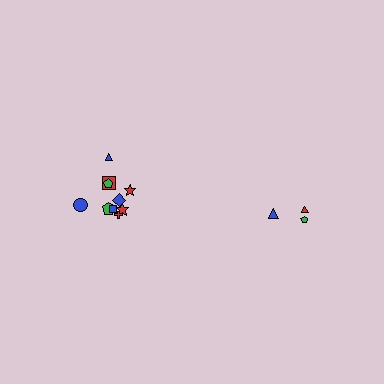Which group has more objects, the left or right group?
The left group.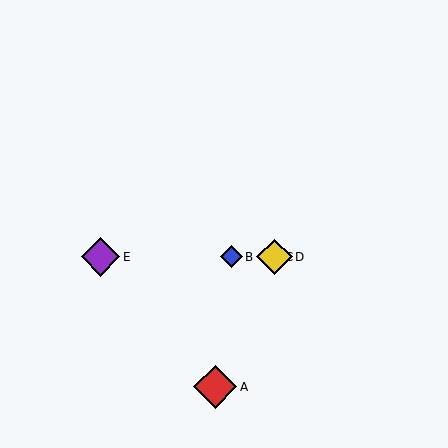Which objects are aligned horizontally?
Objects B, C, D, E are aligned horizontally.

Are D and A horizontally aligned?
No, D is at y≈257 and A is at y≈387.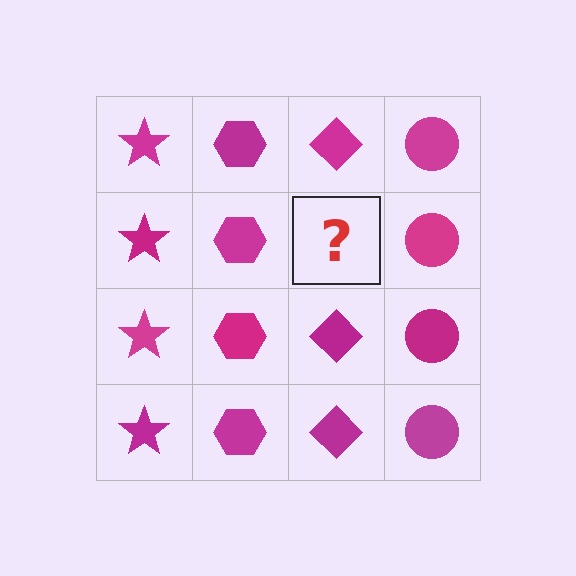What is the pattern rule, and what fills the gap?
The rule is that each column has a consistent shape. The gap should be filled with a magenta diamond.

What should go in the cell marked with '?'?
The missing cell should contain a magenta diamond.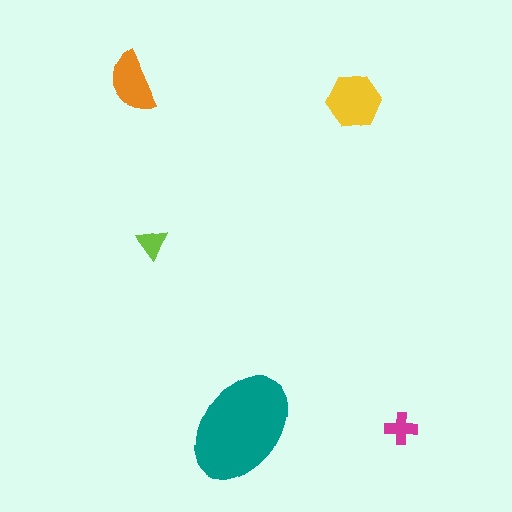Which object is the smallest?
The lime triangle.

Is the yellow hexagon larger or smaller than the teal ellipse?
Smaller.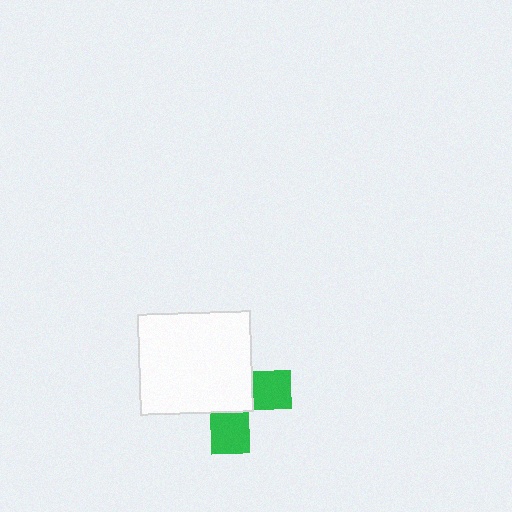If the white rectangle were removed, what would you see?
You would see the complete green cross.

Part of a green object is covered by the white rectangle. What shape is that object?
It is a cross.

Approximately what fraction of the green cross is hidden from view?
Roughly 63% of the green cross is hidden behind the white rectangle.